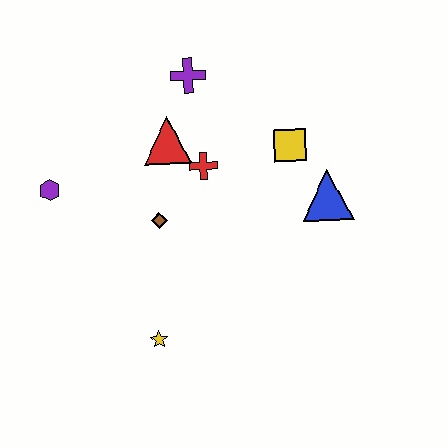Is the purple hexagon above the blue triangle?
Yes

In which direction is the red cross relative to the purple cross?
The red cross is below the purple cross.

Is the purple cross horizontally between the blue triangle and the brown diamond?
Yes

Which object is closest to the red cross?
The red triangle is closest to the red cross.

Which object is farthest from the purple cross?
The yellow star is farthest from the purple cross.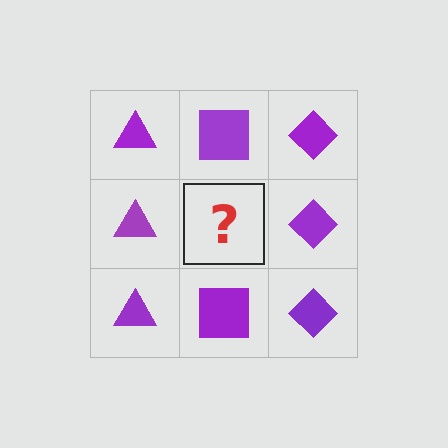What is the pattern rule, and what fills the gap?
The rule is that each column has a consistent shape. The gap should be filled with a purple square.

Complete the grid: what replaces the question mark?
The question mark should be replaced with a purple square.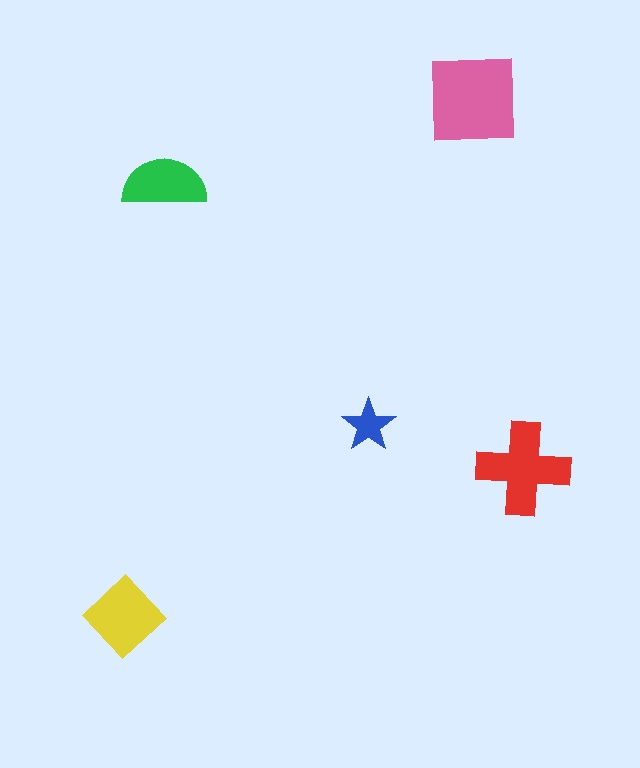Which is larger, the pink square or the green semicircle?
The pink square.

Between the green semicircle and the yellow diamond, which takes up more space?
The yellow diamond.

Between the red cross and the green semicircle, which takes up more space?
The red cross.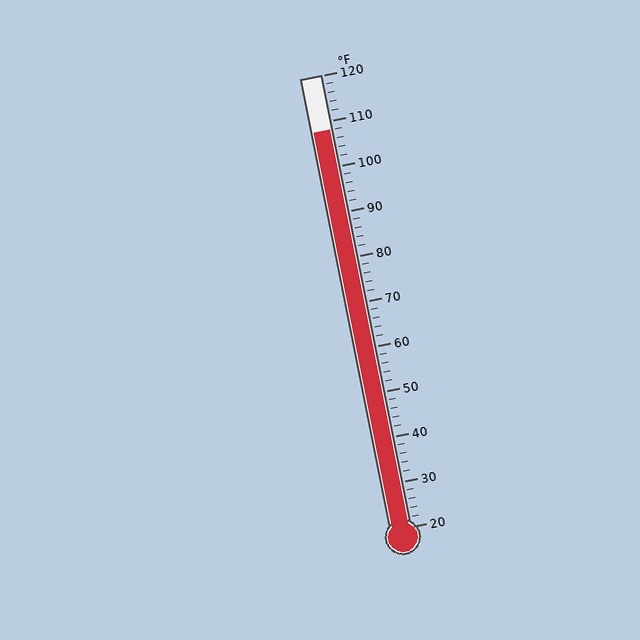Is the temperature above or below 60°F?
The temperature is above 60°F.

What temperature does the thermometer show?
The thermometer shows approximately 108°F.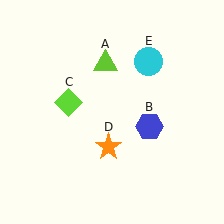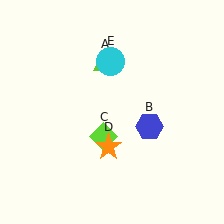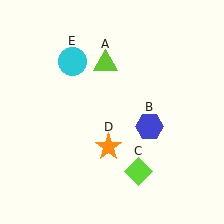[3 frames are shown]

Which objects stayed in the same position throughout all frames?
Lime triangle (object A) and blue hexagon (object B) and orange star (object D) remained stationary.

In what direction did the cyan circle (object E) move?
The cyan circle (object E) moved left.